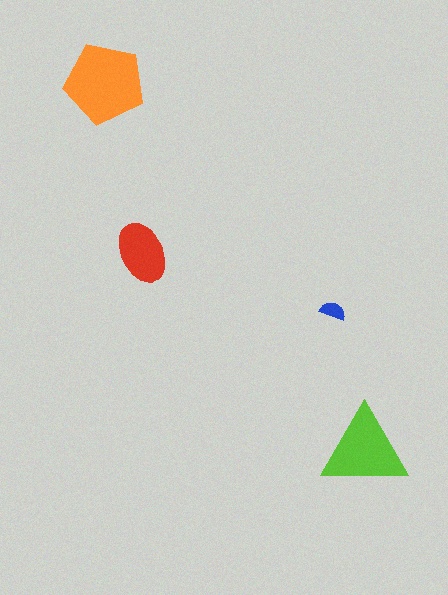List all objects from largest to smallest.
The orange pentagon, the lime triangle, the red ellipse, the blue semicircle.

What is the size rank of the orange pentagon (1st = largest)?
1st.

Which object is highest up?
The orange pentagon is topmost.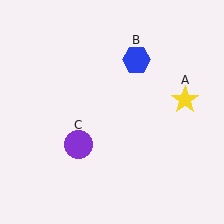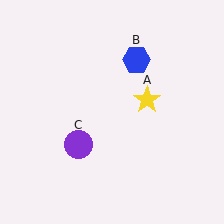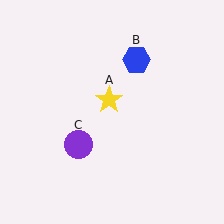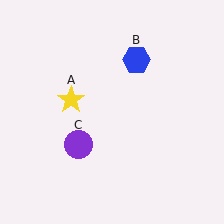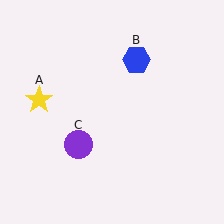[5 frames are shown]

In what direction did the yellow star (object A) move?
The yellow star (object A) moved left.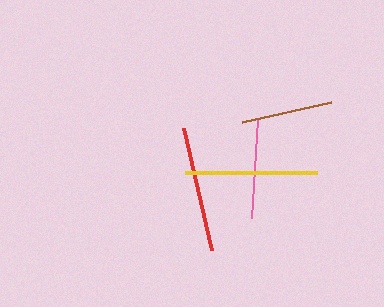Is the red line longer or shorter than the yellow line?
The yellow line is longer than the red line.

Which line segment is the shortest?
The brown line is the shortest at approximately 91 pixels.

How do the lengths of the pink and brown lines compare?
The pink and brown lines are approximately the same length.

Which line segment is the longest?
The yellow line is the longest at approximately 132 pixels.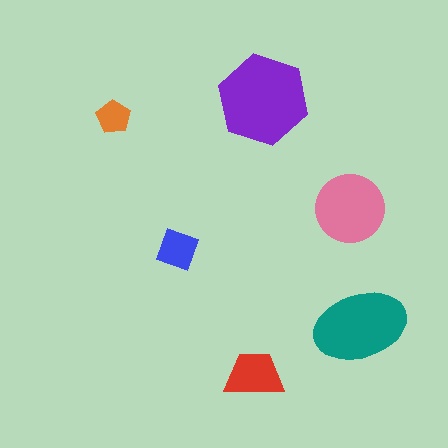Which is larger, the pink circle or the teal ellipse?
The teal ellipse.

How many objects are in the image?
There are 6 objects in the image.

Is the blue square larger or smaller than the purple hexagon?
Smaller.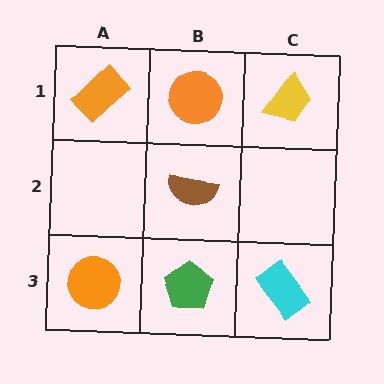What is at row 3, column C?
A cyan rectangle.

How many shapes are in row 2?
1 shape.